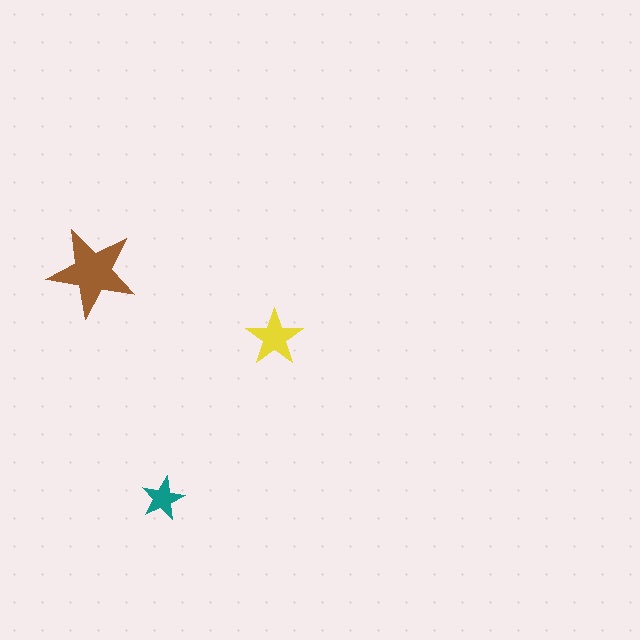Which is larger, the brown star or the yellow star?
The brown one.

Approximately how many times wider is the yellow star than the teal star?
About 1.5 times wider.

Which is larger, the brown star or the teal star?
The brown one.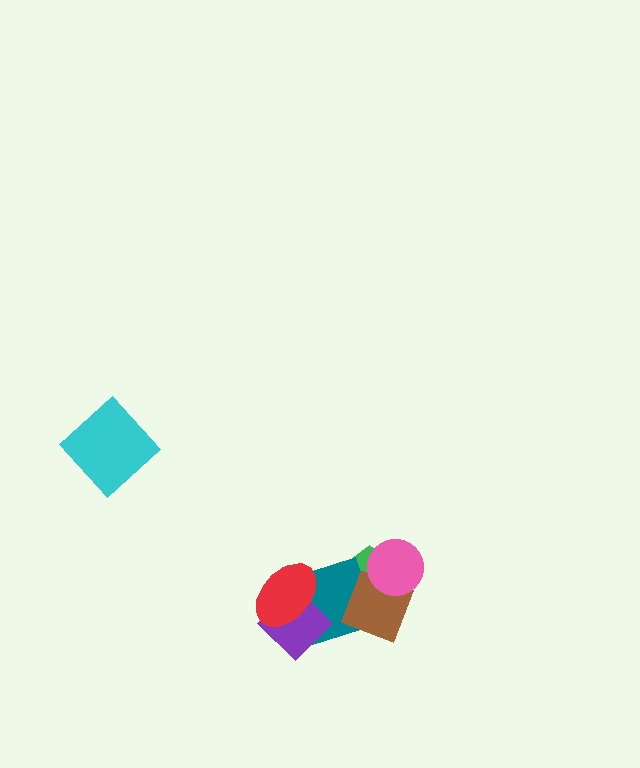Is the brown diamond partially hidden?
Yes, it is partially covered by another shape.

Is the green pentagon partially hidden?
Yes, it is partially covered by another shape.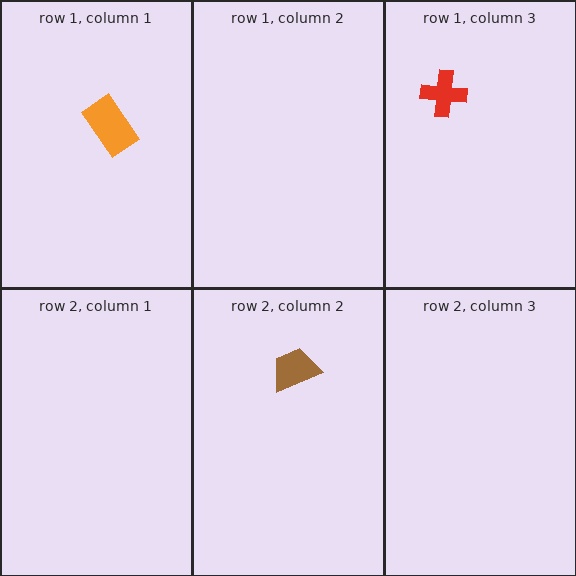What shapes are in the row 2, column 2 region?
The brown trapezoid.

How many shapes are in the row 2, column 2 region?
1.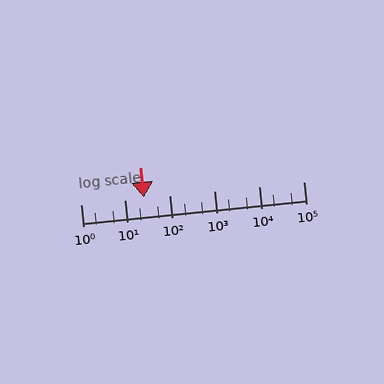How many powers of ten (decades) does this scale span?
The scale spans 5 decades, from 1 to 100000.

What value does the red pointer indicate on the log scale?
The pointer indicates approximately 26.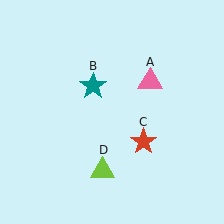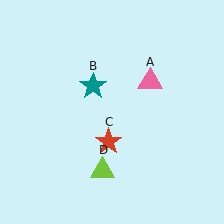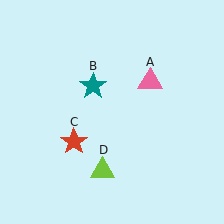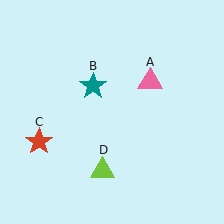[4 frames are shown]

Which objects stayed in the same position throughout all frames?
Pink triangle (object A) and teal star (object B) and lime triangle (object D) remained stationary.